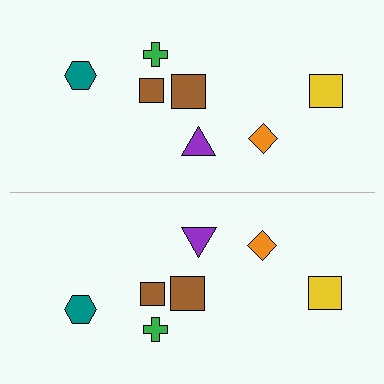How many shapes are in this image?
There are 14 shapes in this image.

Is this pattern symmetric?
Yes, this pattern has bilateral (reflection) symmetry.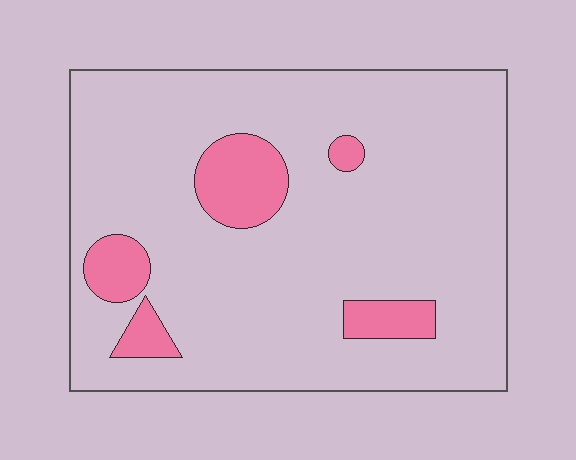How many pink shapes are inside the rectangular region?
5.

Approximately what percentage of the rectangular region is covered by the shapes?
Approximately 15%.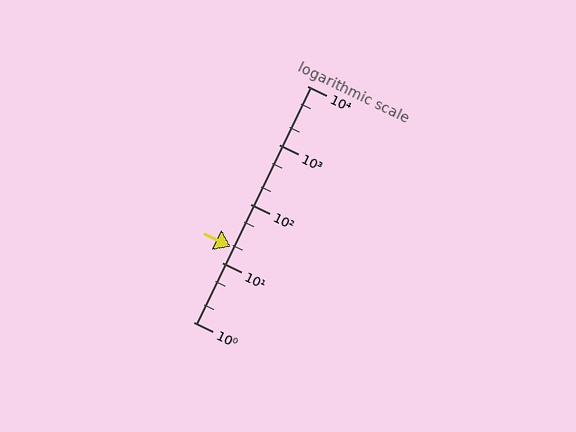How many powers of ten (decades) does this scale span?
The scale spans 4 decades, from 1 to 10000.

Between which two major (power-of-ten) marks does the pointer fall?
The pointer is between 10 and 100.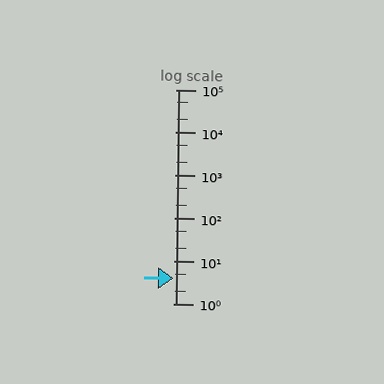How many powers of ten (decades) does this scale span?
The scale spans 5 decades, from 1 to 100000.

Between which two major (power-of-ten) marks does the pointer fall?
The pointer is between 1 and 10.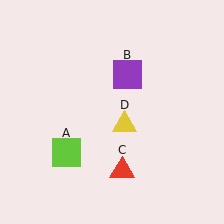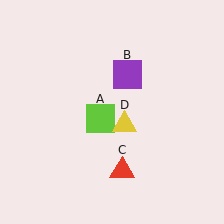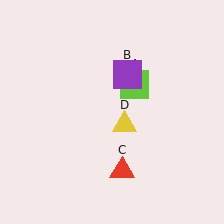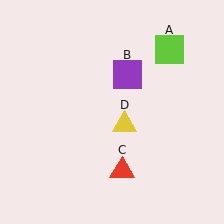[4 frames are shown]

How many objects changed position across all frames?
1 object changed position: lime square (object A).